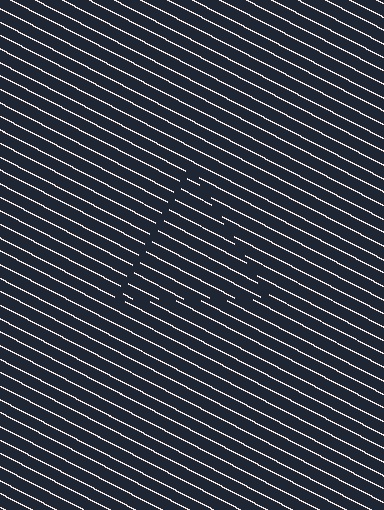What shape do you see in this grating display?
An illusory triangle. The interior of the shape contains the same grating, shifted by half a period — the contour is defined by the phase discontinuity where line-ends from the inner and outer gratings abut.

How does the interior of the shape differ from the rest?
The interior of the shape contains the same grating, shifted by half a period — the contour is defined by the phase discontinuity where line-ends from the inner and outer gratings abut.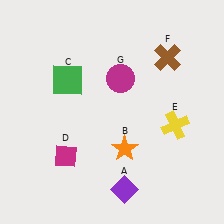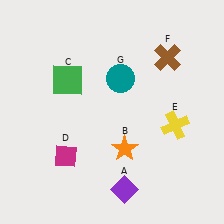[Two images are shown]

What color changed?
The circle (G) changed from magenta in Image 1 to teal in Image 2.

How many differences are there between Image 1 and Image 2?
There is 1 difference between the two images.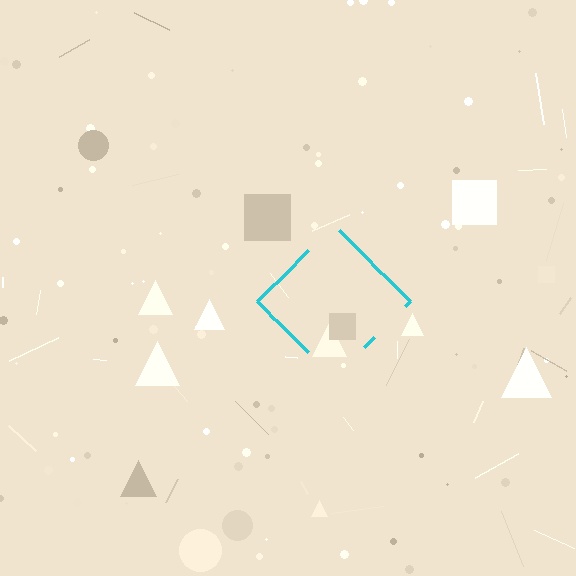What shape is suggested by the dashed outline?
The dashed outline suggests a diamond.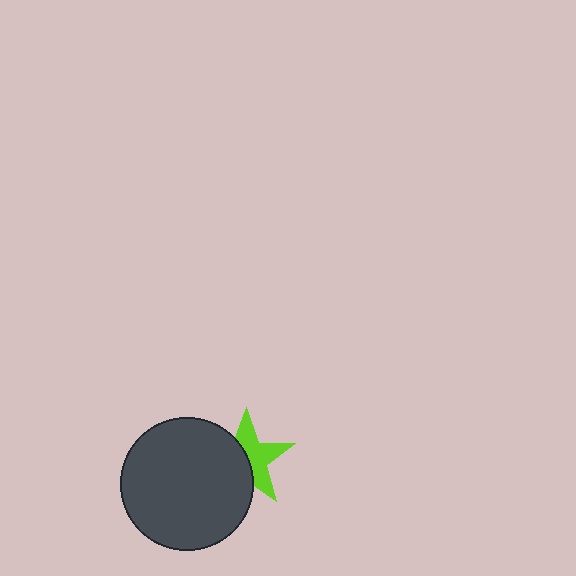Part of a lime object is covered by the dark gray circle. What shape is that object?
It is a star.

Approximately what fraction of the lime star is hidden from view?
Roughly 47% of the lime star is hidden behind the dark gray circle.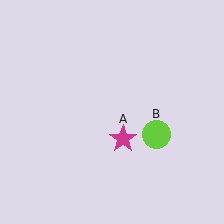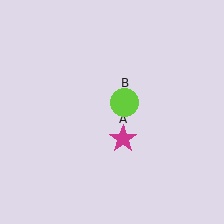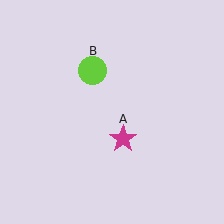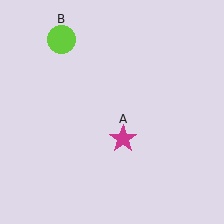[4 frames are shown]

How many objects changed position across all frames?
1 object changed position: lime circle (object B).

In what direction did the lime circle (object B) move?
The lime circle (object B) moved up and to the left.